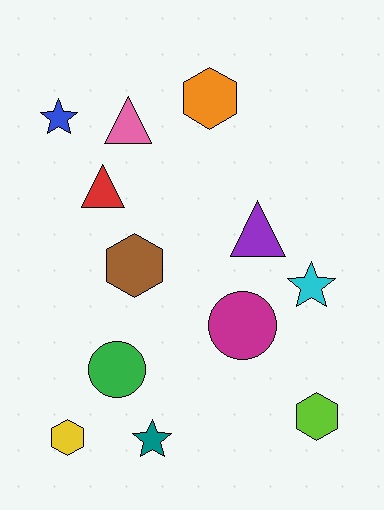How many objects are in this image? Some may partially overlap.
There are 12 objects.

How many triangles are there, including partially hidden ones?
There are 3 triangles.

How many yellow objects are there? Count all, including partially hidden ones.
There is 1 yellow object.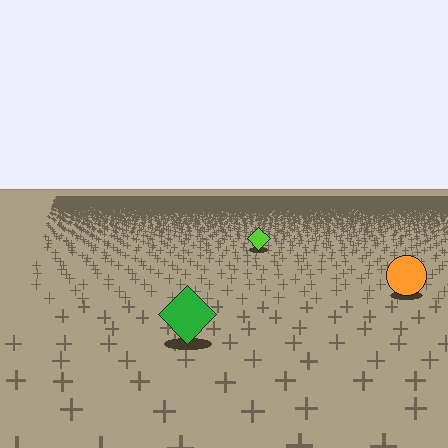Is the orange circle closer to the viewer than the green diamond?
No. The green diamond is closer — you can tell from the texture gradient: the ground texture is coarser near it.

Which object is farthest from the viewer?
The lime diamond is farthest from the viewer. It appears smaller and the ground texture around it is denser.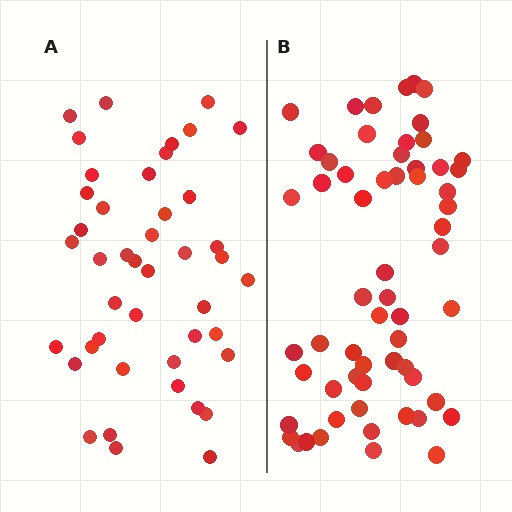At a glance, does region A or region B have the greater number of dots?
Region B (the right region) has more dots.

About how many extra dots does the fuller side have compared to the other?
Region B has approximately 15 more dots than region A.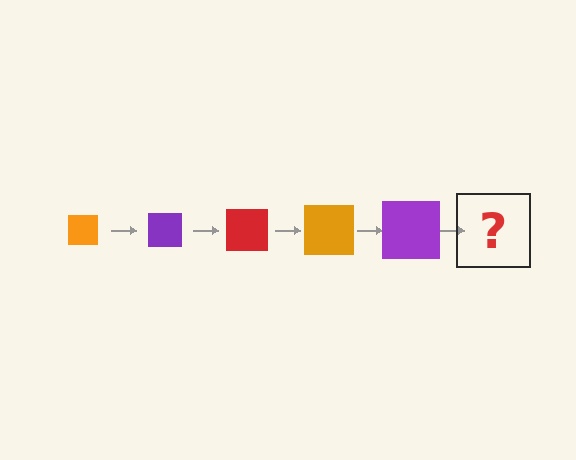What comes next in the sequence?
The next element should be a red square, larger than the previous one.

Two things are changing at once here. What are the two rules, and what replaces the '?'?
The two rules are that the square grows larger each step and the color cycles through orange, purple, and red. The '?' should be a red square, larger than the previous one.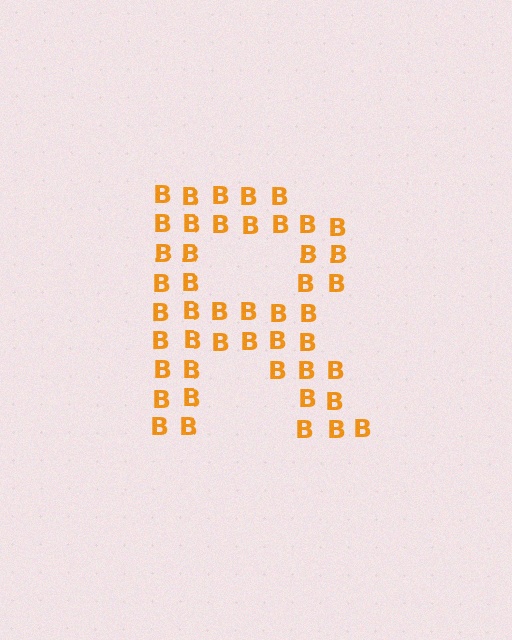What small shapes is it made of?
It is made of small letter B's.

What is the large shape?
The large shape is the letter R.